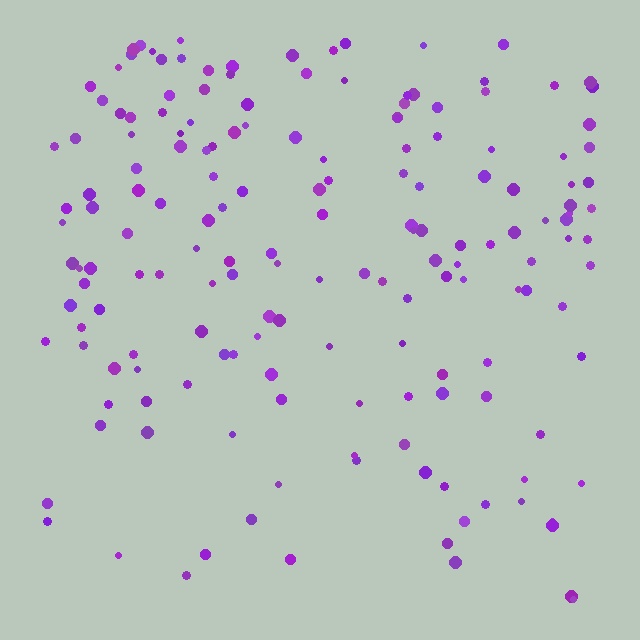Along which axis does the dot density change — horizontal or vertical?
Vertical.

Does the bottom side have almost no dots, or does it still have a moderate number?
Still a moderate number, just noticeably fewer than the top.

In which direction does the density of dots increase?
From bottom to top, with the top side densest.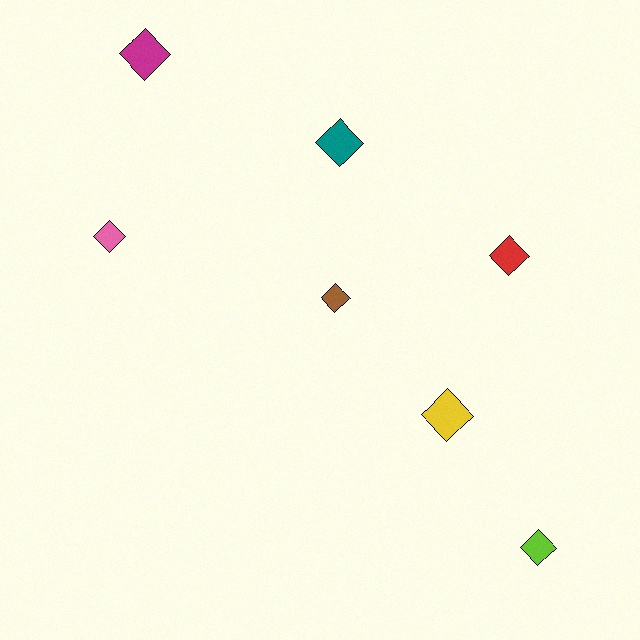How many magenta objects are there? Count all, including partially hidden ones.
There is 1 magenta object.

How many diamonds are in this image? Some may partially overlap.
There are 7 diamonds.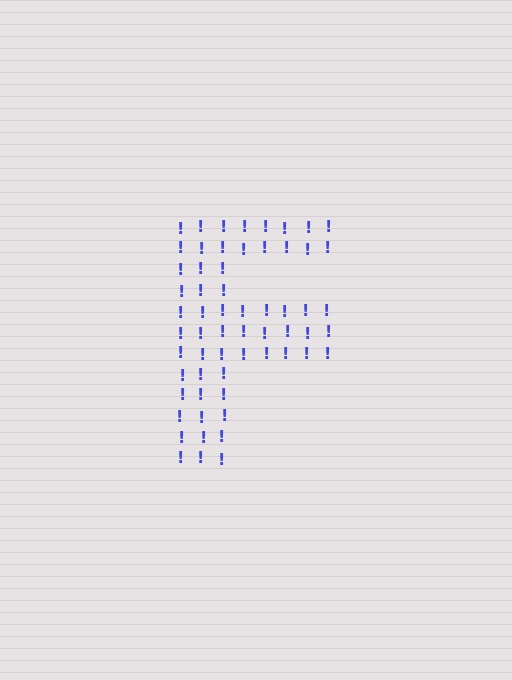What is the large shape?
The large shape is the letter F.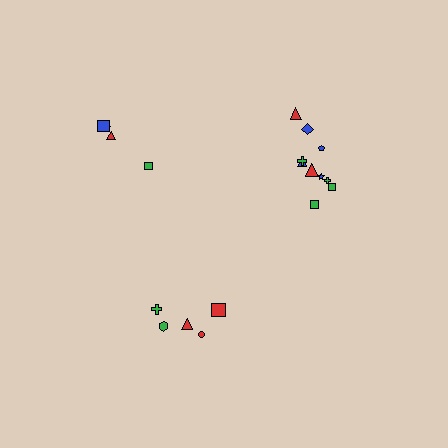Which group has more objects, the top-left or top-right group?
The top-right group.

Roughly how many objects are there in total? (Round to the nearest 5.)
Roughly 20 objects in total.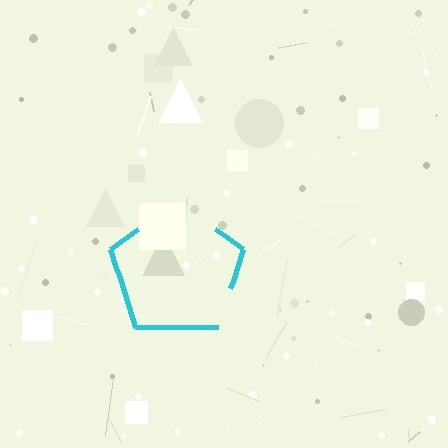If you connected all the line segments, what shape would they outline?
They would outline a pentagon.